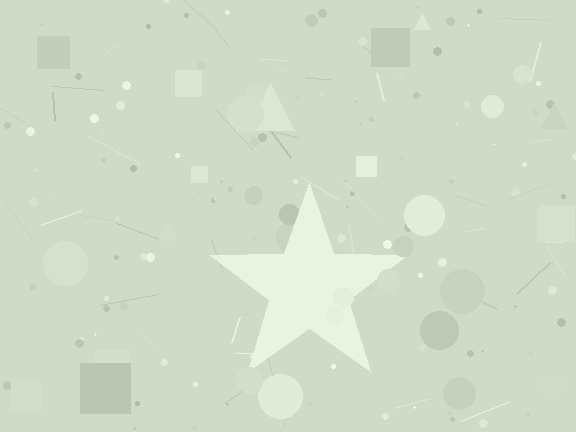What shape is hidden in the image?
A star is hidden in the image.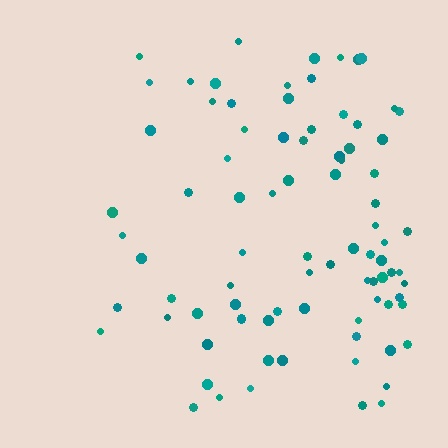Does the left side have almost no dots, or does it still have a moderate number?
Still a moderate number, just noticeably fewer than the right.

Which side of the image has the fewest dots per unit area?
The left.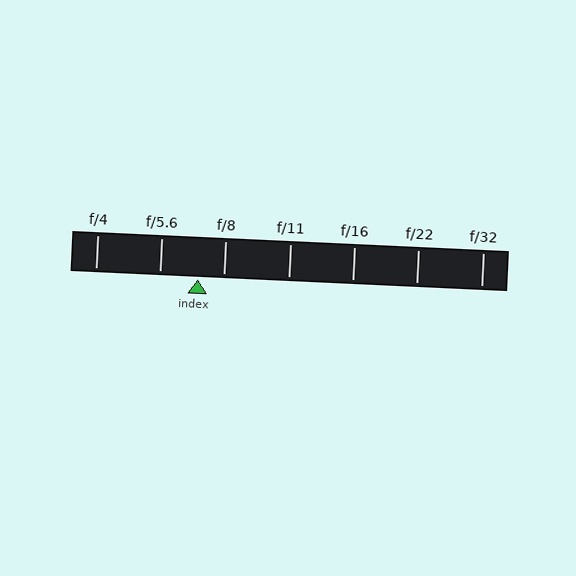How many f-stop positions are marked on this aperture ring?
There are 7 f-stop positions marked.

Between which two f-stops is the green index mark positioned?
The index mark is between f/5.6 and f/8.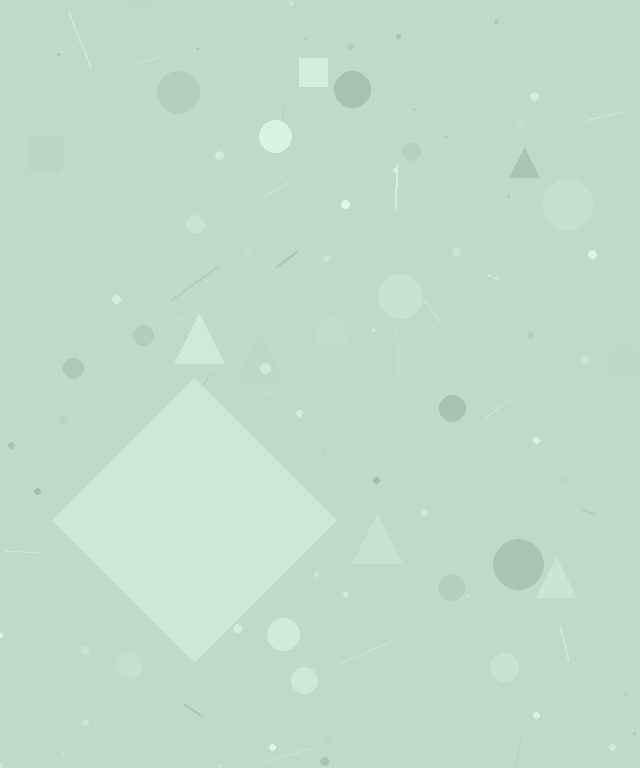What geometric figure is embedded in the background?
A diamond is embedded in the background.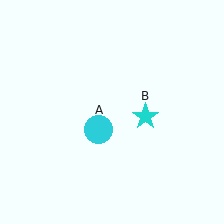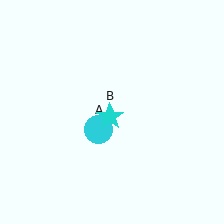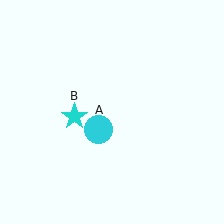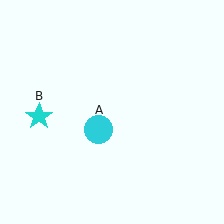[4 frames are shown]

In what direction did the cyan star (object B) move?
The cyan star (object B) moved left.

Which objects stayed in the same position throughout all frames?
Cyan circle (object A) remained stationary.